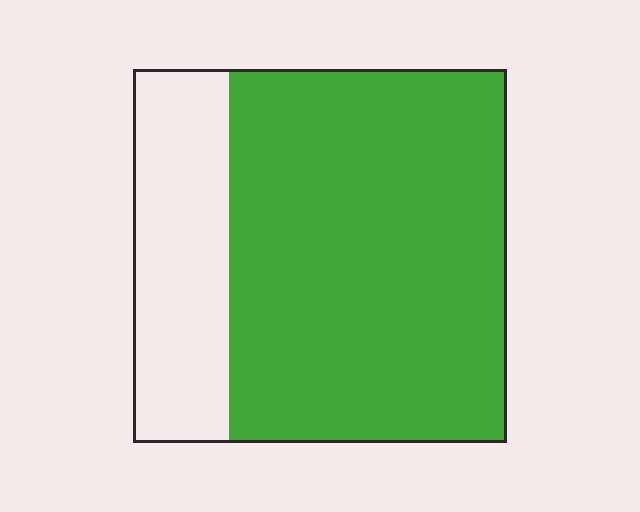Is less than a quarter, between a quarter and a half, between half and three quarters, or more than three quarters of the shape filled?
Between half and three quarters.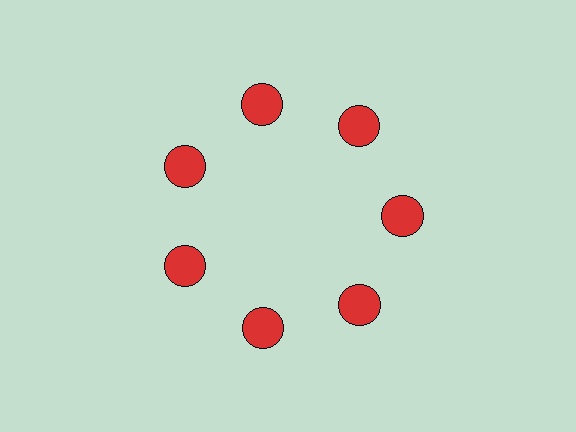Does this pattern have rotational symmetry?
Yes, this pattern has 7-fold rotational symmetry. It looks the same after rotating 51 degrees around the center.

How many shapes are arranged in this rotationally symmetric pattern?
There are 7 shapes, arranged in 7 groups of 1.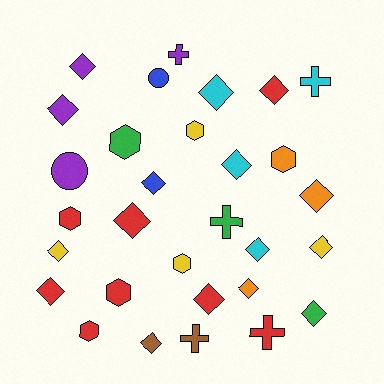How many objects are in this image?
There are 30 objects.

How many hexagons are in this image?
There are 7 hexagons.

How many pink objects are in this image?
There are no pink objects.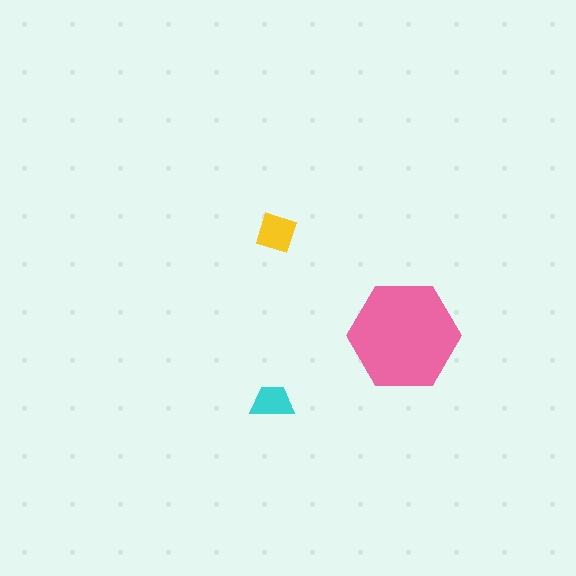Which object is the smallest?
The cyan trapezoid.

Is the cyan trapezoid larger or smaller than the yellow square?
Smaller.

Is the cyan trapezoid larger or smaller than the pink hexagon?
Smaller.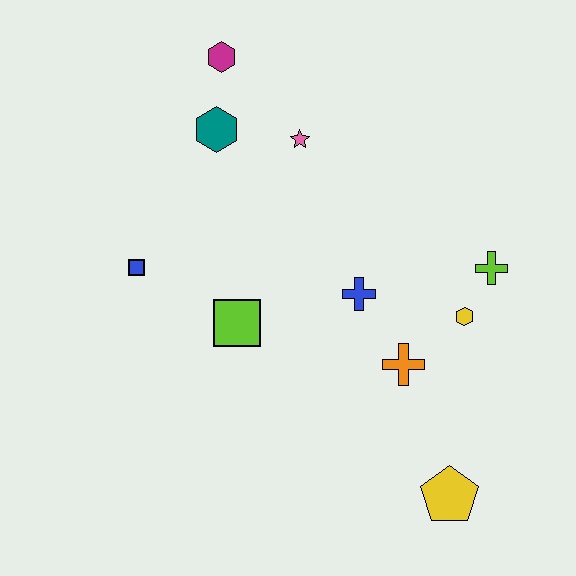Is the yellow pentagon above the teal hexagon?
No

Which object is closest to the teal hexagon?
The magenta hexagon is closest to the teal hexagon.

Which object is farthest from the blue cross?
The magenta hexagon is farthest from the blue cross.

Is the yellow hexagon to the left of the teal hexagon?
No